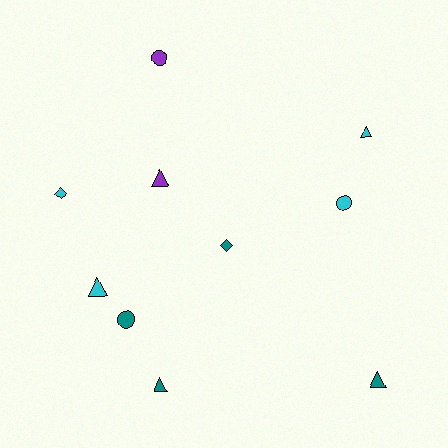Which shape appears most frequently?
Triangle, with 5 objects.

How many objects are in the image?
There are 10 objects.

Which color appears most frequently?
Cyan, with 4 objects.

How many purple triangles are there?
There is 1 purple triangle.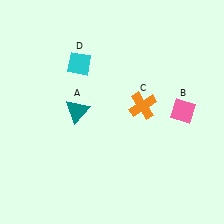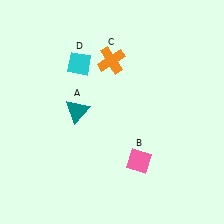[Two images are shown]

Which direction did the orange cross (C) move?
The orange cross (C) moved up.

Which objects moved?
The objects that moved are: the pink diamond (B), the orange cross (C).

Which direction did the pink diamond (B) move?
The pink diamond (B) moved down.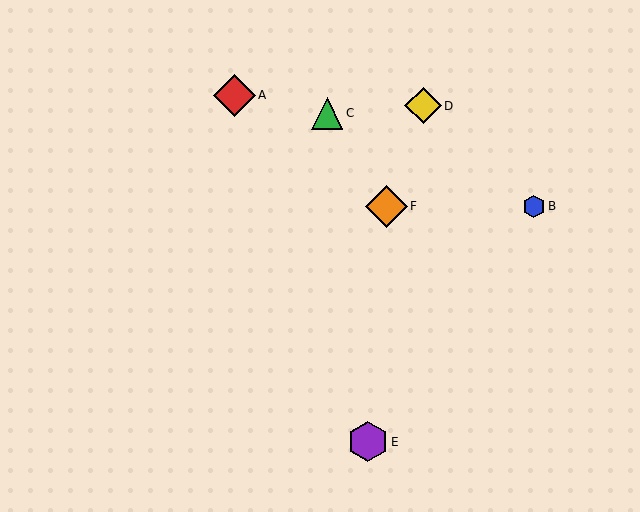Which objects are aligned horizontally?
Objects B, F are aligned horizontally.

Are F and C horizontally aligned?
No, F is at y≈206 and C is at y≈113.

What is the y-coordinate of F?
Object F is at y≈206.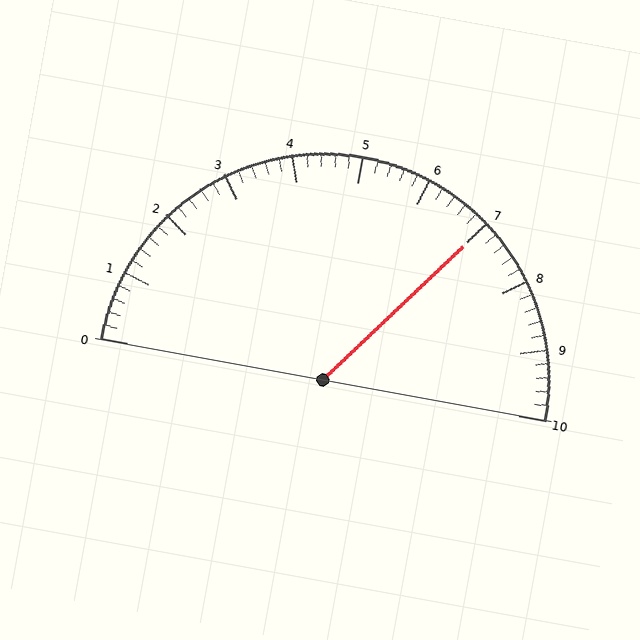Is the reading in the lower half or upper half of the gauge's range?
The reading is in the upper half of the range (0 to 10).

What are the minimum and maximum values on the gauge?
The gauge ranges from 0 to 10.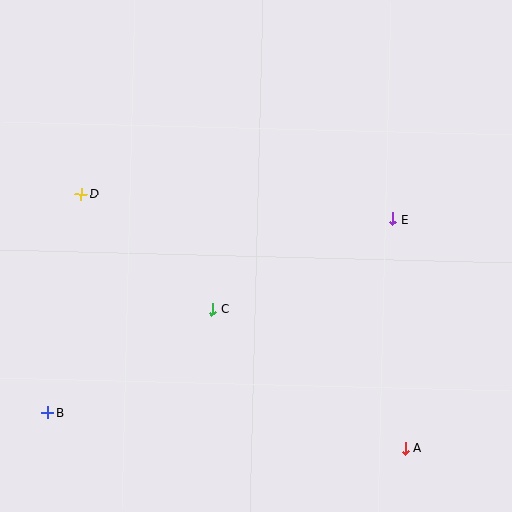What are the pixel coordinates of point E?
Point E is at (393, 219).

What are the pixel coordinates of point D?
Point D is at (81, 194).